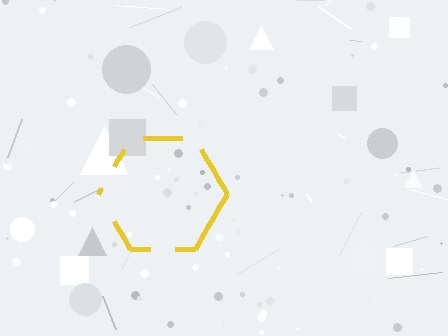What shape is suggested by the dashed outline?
The dashed outline suggests a hexagon.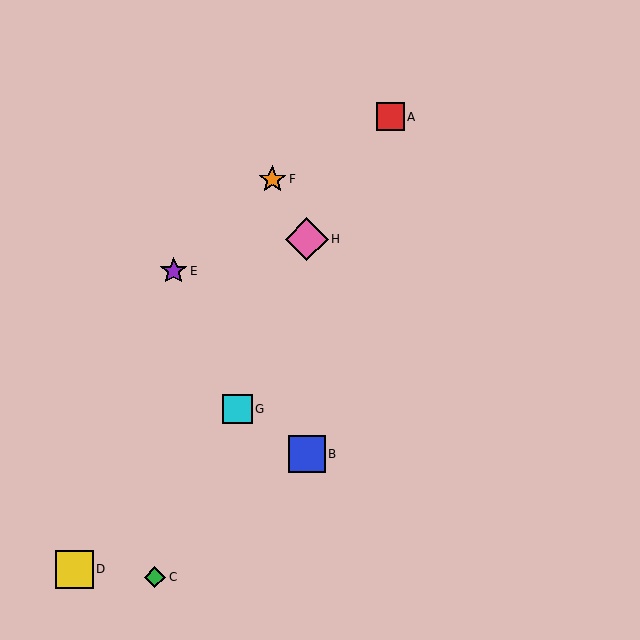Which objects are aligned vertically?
Objects B, H are aligned vertically.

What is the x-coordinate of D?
Object D is at x≈74.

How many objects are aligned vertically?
2 objects (B, H) are aligned vertically.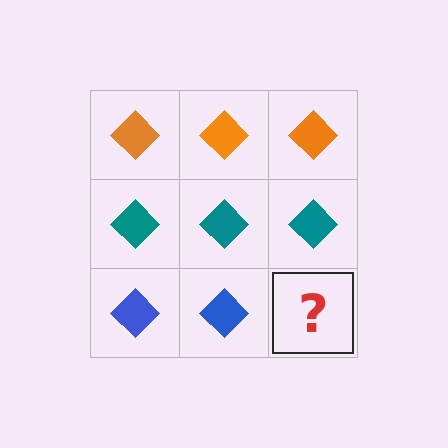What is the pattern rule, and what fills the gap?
The rule is that each row has a consistent color. The gap should be filled with a blue diamond.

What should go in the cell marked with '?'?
The missing cell should contain a blue diamond.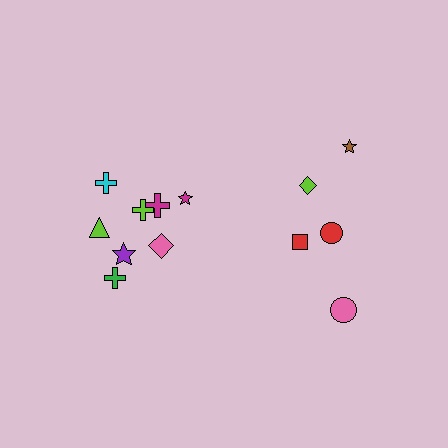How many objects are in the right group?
There are 5 objects.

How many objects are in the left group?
There are 8 objects.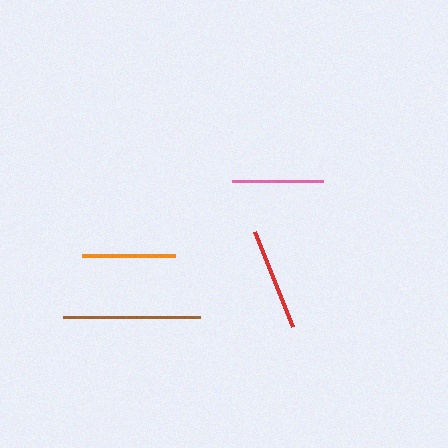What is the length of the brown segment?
The brown segment is approximately 137 pixels long.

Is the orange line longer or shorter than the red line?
The red line is longer than the orange line.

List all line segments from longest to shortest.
From longest to shortest: brown, red, orange, pink.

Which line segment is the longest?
The brown line is the longest at approximately 137 pixels.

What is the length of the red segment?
The red segment is approximately 103 pixels long.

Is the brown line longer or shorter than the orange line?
The brown line is longer than the orange line.